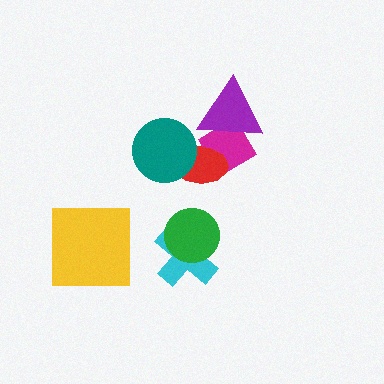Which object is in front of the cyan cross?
The green circle is in front of the cyan cross.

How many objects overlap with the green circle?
1 object overlaps with the green circle.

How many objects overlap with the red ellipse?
2 objects overlap with the red ellipse.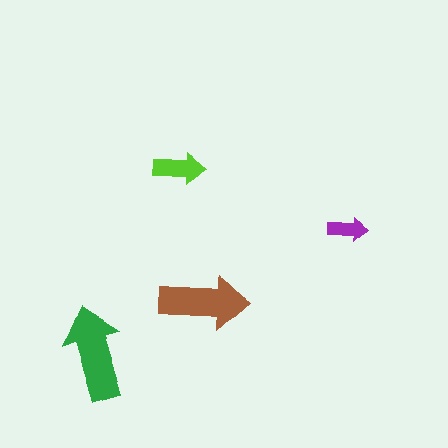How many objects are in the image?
There are 4 objects in the image.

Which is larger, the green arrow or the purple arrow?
The green one.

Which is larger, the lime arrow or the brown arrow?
The brown one.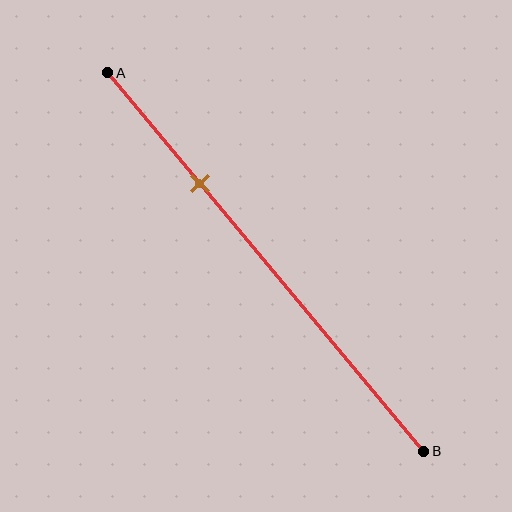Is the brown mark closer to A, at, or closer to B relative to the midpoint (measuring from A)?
The brown mark is closer to point A than the midpoint of segment AB.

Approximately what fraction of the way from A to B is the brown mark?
The brown mark is approximately 30% of the way from A to B.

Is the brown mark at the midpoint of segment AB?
No, the mark is at about 30% from A, not at the 50% midpoint.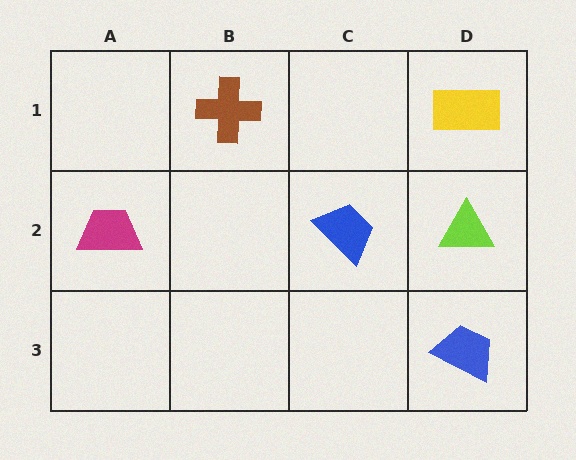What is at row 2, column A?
A magenta trapezoid.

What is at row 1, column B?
A brown cross.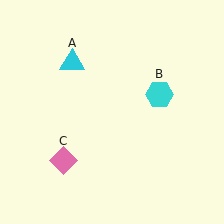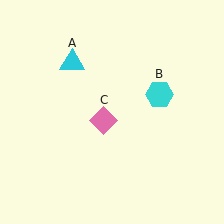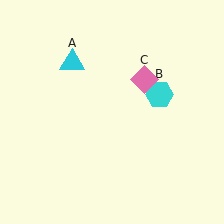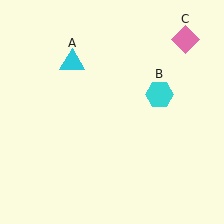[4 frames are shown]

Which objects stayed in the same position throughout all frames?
Cyan triangle (object A) and cyan hexagon (object B) remained stationary.